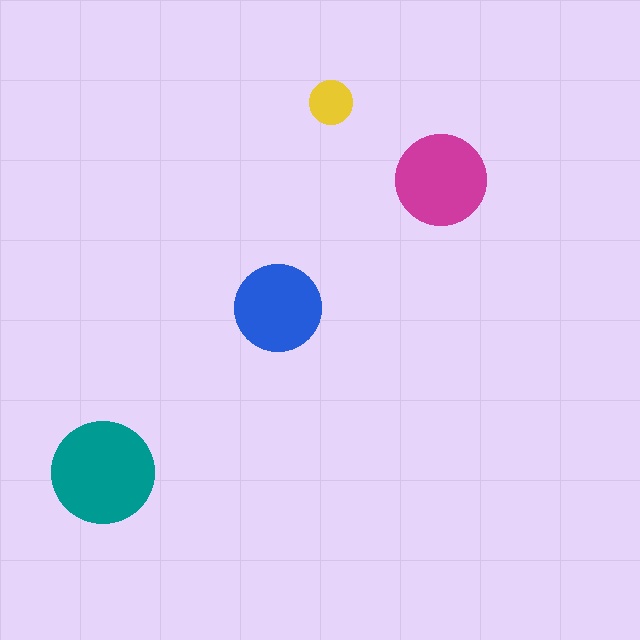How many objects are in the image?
There are 4 objects in the image.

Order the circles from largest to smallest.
the teal one, the magenta one, the blue one, the yellow one.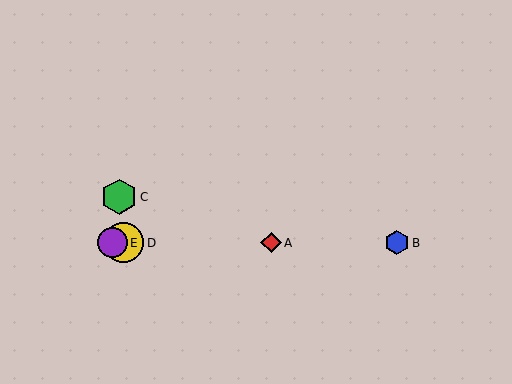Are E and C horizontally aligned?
No, E is at y≈243 and C is at y≈197.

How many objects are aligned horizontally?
4 objects (A, B, D, E) are aligned horizontally.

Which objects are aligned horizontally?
Objects A, B, D, E are aligned horizontally.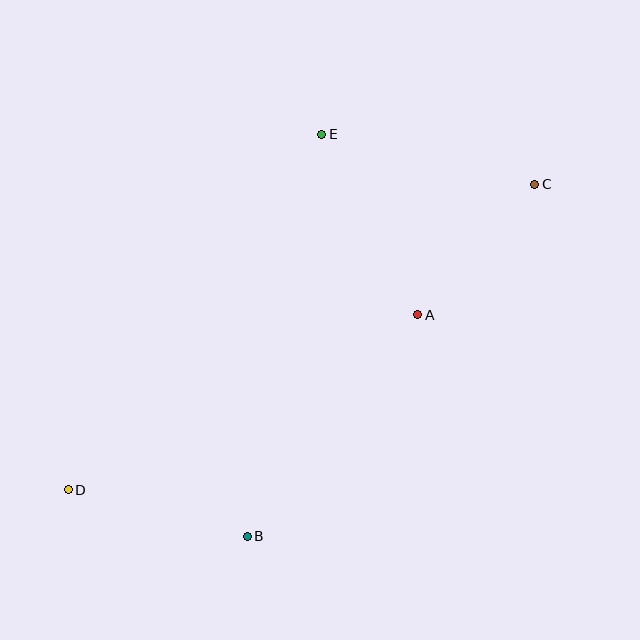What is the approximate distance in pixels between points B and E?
The distance between B and E is approximately 409 pixels.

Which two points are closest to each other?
Points A and C are closest to each other.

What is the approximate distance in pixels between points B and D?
The distance between B and D is approximately 185 pixels.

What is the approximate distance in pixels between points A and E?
The distance between A and E is approximately 205 pixels.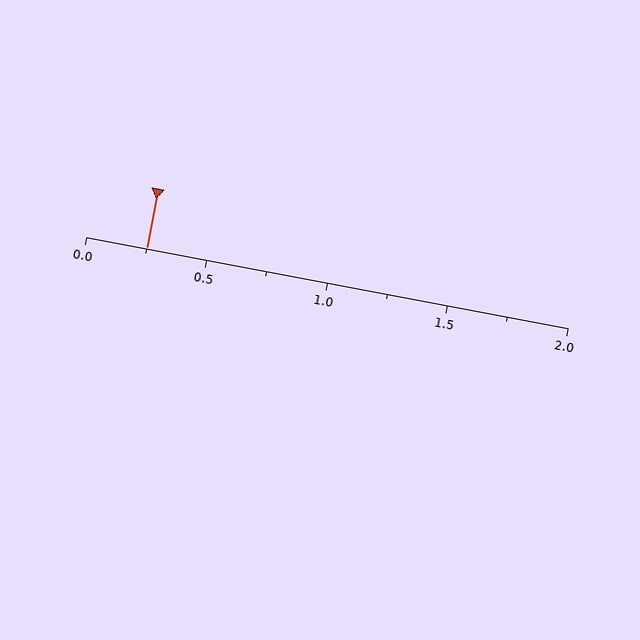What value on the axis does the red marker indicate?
The marker indicates approximately 0.25.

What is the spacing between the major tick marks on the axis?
The major ticks are spaced 0.5 apart.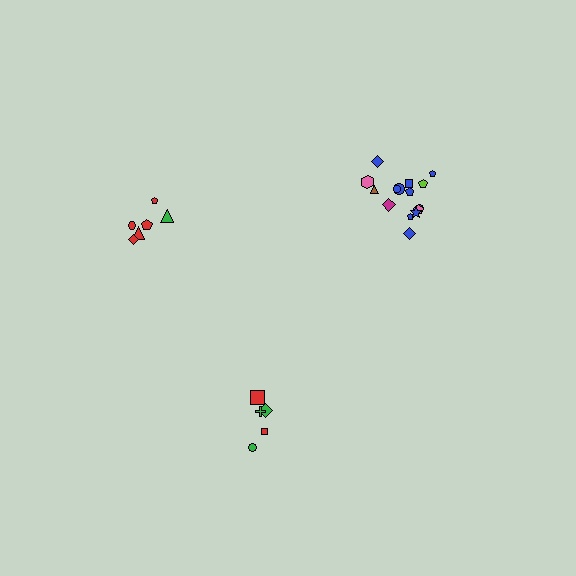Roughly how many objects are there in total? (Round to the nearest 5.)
Roughly 25 objects in total.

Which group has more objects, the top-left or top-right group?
The top-right group.